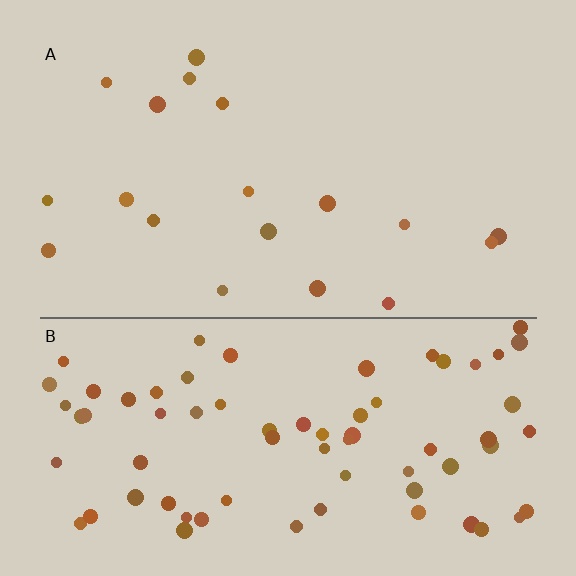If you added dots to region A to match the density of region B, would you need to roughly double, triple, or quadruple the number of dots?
Approximately quadruple.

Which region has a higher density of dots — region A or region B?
B (the bottom).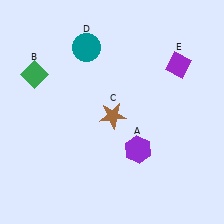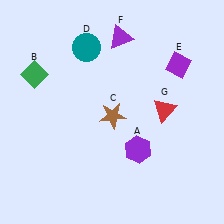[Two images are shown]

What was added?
A purple triangle (F), a red triangle (G) were added in Image 2.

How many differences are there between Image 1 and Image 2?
There are 2 differences between the two images.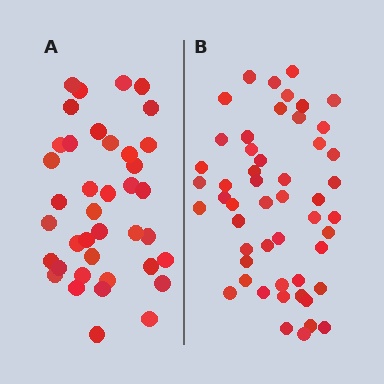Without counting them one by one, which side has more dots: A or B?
Region B (the right region) has more dots.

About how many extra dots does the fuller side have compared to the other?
Region B has roughly 12 or so more dots than region A.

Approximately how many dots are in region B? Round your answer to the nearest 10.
About 50 dots. (The exact count is 51, which rounds to 50.)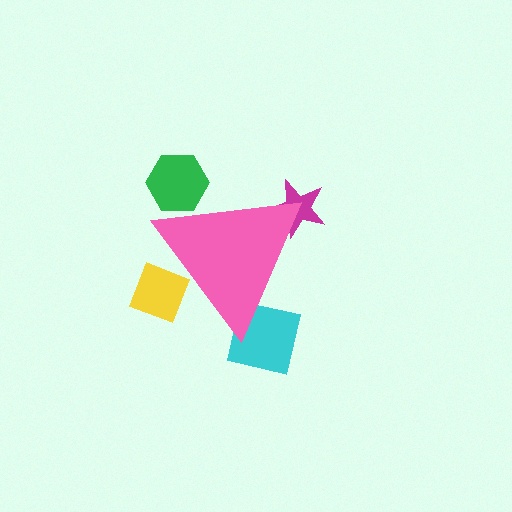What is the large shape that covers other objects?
A pink triangle.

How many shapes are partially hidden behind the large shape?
4 shapes are partially hidden.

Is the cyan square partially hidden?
Yes, the cyan square is partially hidden behind the pink triangle.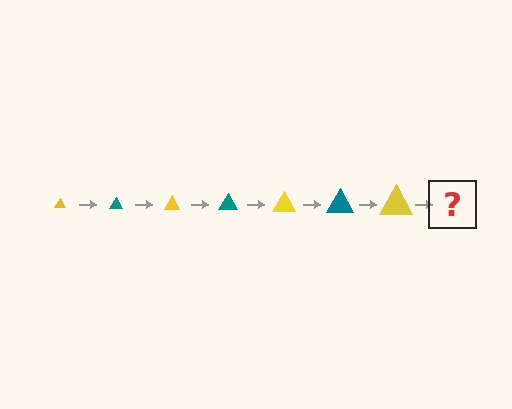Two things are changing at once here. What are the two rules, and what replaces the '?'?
The two rules are that the triangle grows larger each step and the color cycles through yellow and teal. The '?' should be a teal triangle, larger than the previous one.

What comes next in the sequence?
The next element should be a teal triangle, larger than the previous one.